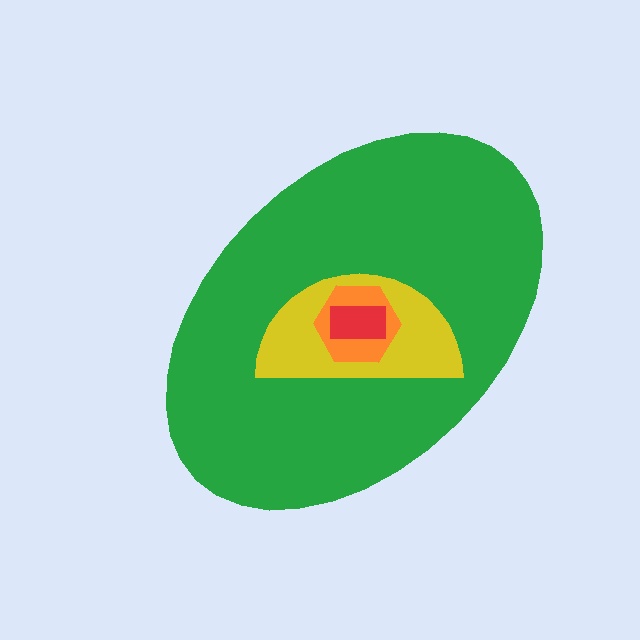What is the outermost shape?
The green ellipse.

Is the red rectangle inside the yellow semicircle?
Yes.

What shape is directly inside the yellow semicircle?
The orange hexagon.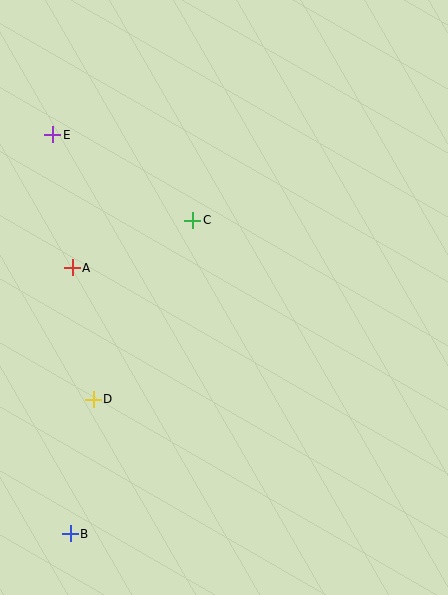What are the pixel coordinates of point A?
Point A is at (72, 268).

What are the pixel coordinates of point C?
Point C is at (193, 220).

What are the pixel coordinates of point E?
Point E is at (53, 135).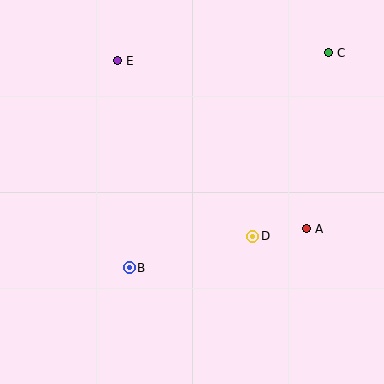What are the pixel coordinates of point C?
Point C is at (329, 53).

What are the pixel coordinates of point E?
Point E is at (118, 61).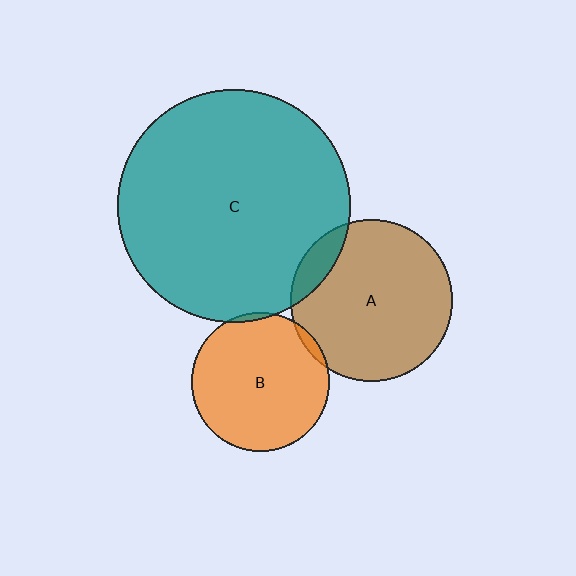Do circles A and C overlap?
Yes.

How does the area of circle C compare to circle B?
Approximately 2.8 times.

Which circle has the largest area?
Circle C (teal).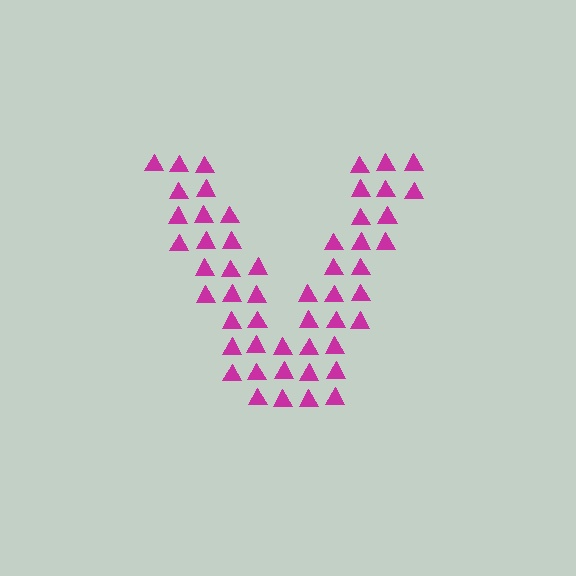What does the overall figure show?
The overall figure shows the letter V.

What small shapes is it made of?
It is made of small triangles.